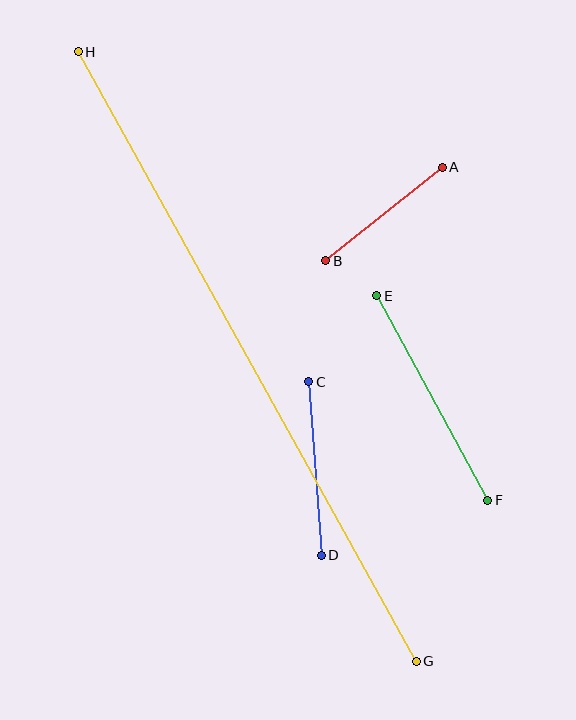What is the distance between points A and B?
The distance is approximately 150 pixels.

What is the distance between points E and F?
The distance is approximately 233 pixels.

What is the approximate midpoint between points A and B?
The midpoint is at approximately (384, 214) pixels.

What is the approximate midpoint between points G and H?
The midpoint is at approximately (247, 356) pixels.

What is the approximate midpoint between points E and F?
The midpoint is at approximately (432, 398) pixels.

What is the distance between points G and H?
The distance is approximately 697 pixels.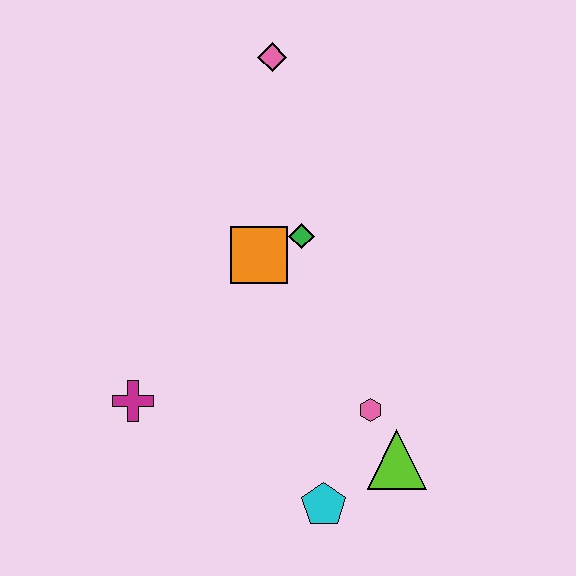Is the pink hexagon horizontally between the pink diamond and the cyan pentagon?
No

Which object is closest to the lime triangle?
The pink hexagon is closest to the lime triangle.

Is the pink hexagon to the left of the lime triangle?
Yes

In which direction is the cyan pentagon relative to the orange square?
The cyan pentagon is below the orange square.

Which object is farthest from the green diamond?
The cyan pentagon is farthest from the green diamond.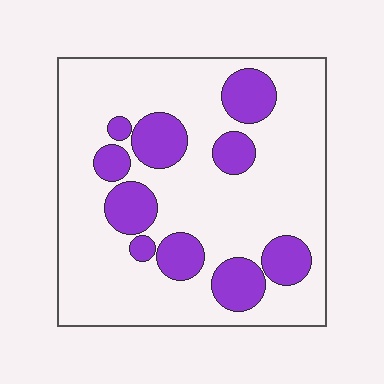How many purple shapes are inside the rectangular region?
10.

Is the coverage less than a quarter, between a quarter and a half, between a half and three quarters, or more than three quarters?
Less than a quarter.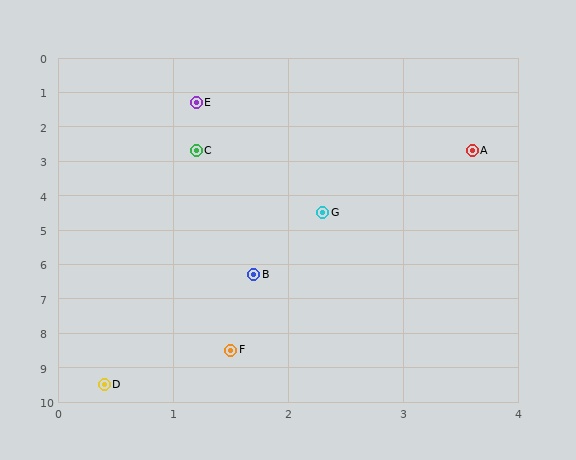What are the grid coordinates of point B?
Point B is at approximately (1.7, 6.3).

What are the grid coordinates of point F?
Point F is at approximately (1.5, 8.5).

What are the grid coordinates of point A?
Point A is at approximately (3.6, 2.7).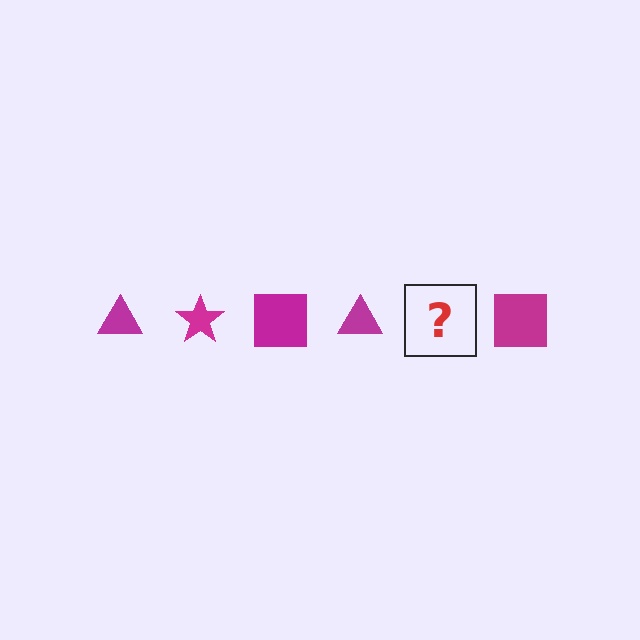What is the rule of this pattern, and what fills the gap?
The rule is that the pattern cycles through triangle, star, square shapes in magenta. The gap should be filled with a magenta star.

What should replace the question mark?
The question mark should be replaced with a magenta star.